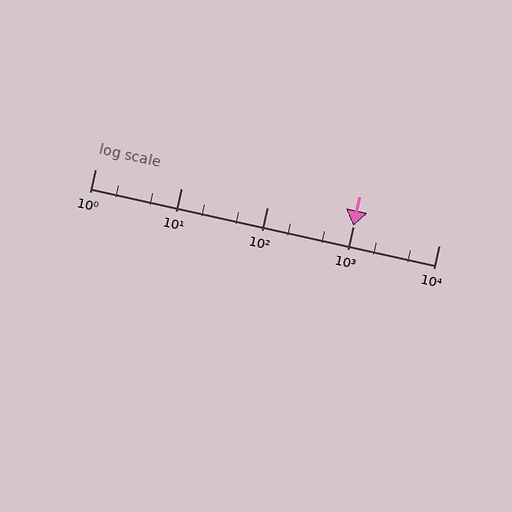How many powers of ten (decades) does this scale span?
The scale spans 4 decades, from 1 to 10000.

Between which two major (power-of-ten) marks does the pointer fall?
The pointer is between 1000 and 10000.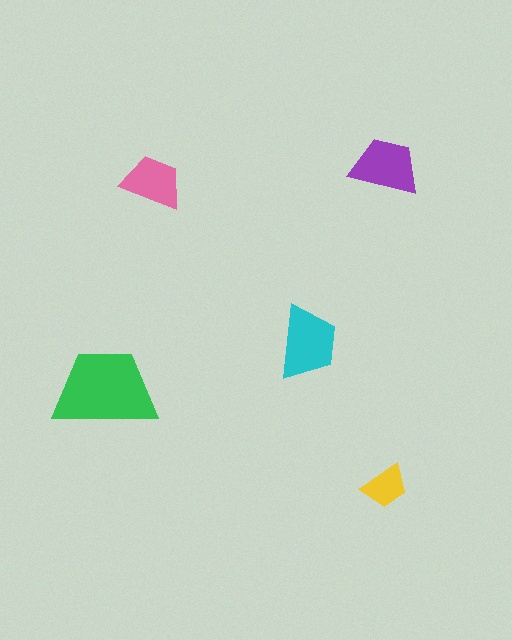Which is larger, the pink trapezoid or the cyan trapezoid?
The cyan one.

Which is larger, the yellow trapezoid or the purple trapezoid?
The purple one.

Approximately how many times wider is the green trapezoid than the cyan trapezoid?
About 1.5 times wider.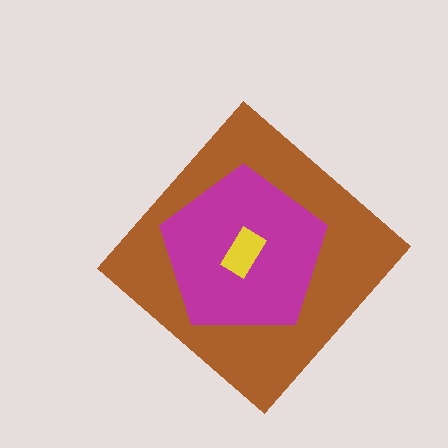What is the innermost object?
The yellow rectangle.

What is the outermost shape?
The brown diamond.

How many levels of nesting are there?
3.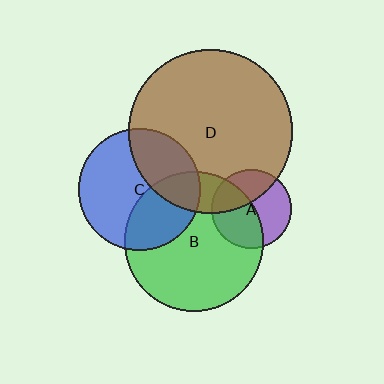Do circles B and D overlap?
Yes.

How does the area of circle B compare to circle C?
Approximately 1.3 times.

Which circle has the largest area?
Circle D (brown).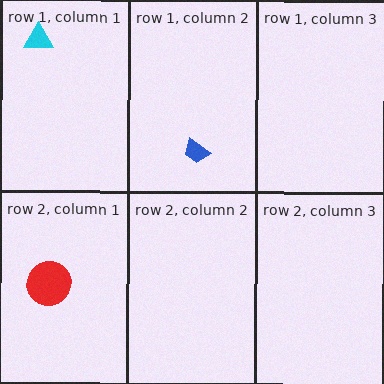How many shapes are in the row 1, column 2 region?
1.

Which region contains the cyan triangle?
The row 1, column 1 region.